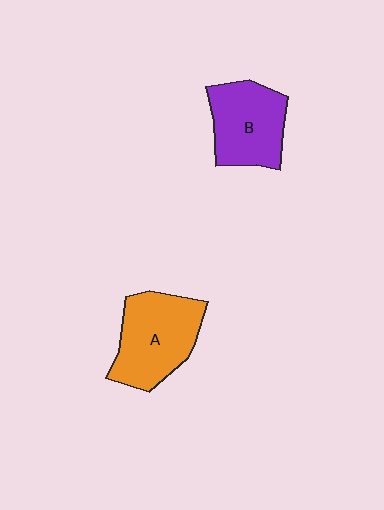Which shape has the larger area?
Shape A (orange).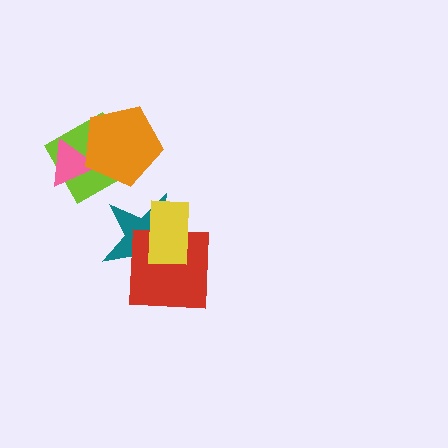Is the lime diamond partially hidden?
Yes, it is partially covered by another shape.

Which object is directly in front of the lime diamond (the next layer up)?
The pink triangle is directly in front of the lime diamond.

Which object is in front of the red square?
The yellow rectangle is in front of the red square.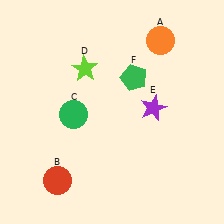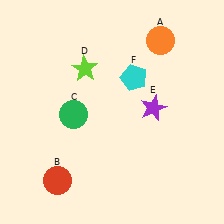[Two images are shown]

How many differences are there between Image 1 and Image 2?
There is 1 difference between the two images.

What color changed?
The pentagon (F) changed from green in Image 1 to cyan in Image 2.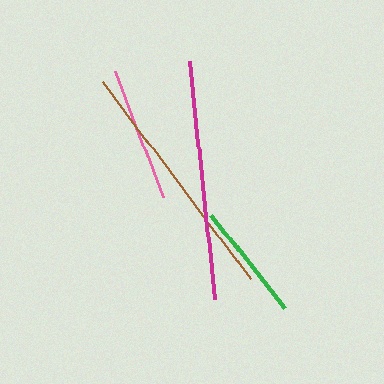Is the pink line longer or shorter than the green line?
The pink line is longer than the green line.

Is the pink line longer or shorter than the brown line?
The brown line is longer than the pink line.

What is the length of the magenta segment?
The magenta segment is approximately 240 pixels long.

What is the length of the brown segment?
The brown segment is approximately 246 pixels long.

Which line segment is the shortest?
The green line is the shortest at approximately 119 pixels.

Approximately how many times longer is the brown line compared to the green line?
The brown line is approximately 2.1 times the length of the green line.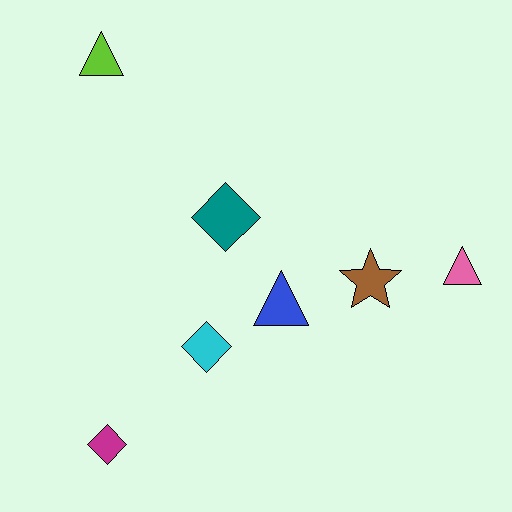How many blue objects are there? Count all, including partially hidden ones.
There is 1 blue object.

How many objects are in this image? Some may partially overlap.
There are 7 objects.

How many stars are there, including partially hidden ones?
There is 1 star.